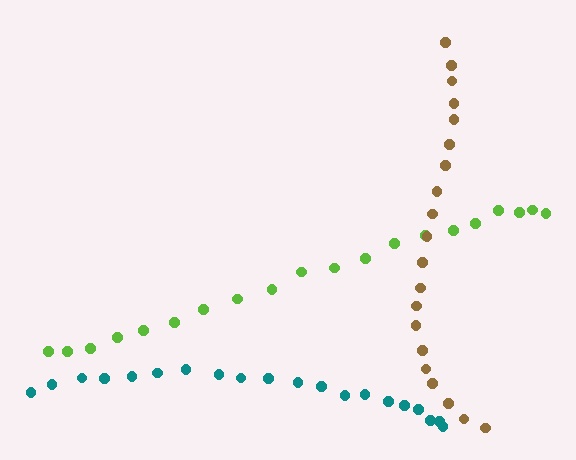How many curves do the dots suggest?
There are 3 distinct paths.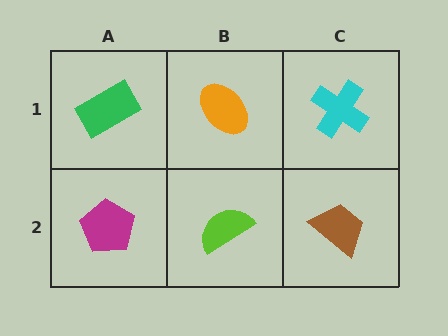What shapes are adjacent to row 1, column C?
A brown trapezoid (row 2, column C), an orange ellipse (row 1, column B).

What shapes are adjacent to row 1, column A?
A magenta pentagon (row 2, column A), an orange ellipse (row 1, column B).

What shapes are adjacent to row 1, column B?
A lime semicircle (row 2, column B), a green rectangle (row 1, column A), a cyan cross (row 1, column C).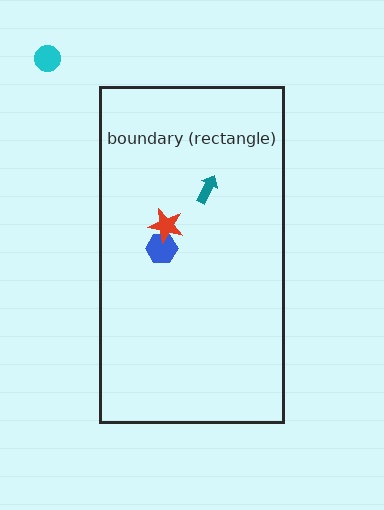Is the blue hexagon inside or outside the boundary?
Inside.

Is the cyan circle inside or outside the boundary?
Outside.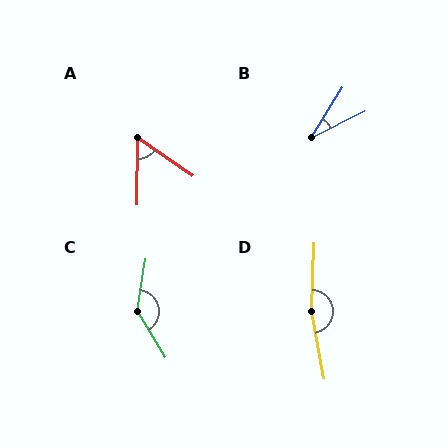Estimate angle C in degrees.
Approximately 139 degrees.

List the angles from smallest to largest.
B (32°), A (56°), C (139°), D (168°).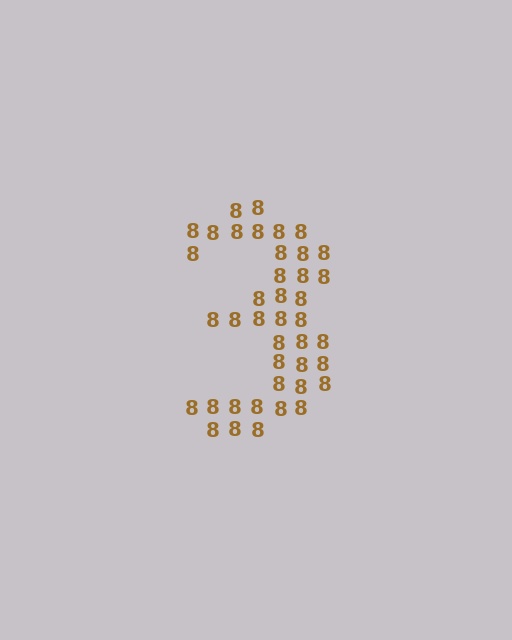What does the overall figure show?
The overall figure shows the digit 3.